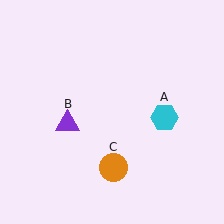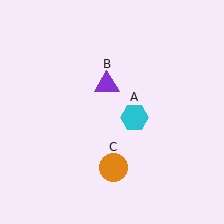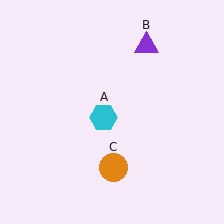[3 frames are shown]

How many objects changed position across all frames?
2 objects changed position: cyan hexagon (object A), purple triangle (object B).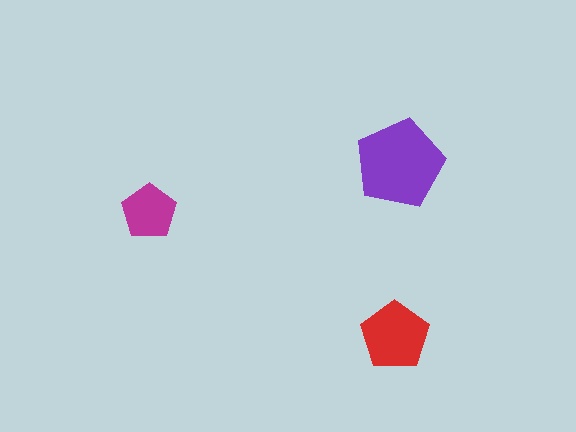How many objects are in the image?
There are 3 objects in the image.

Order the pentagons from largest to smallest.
the purple one, the red one, the magenta one.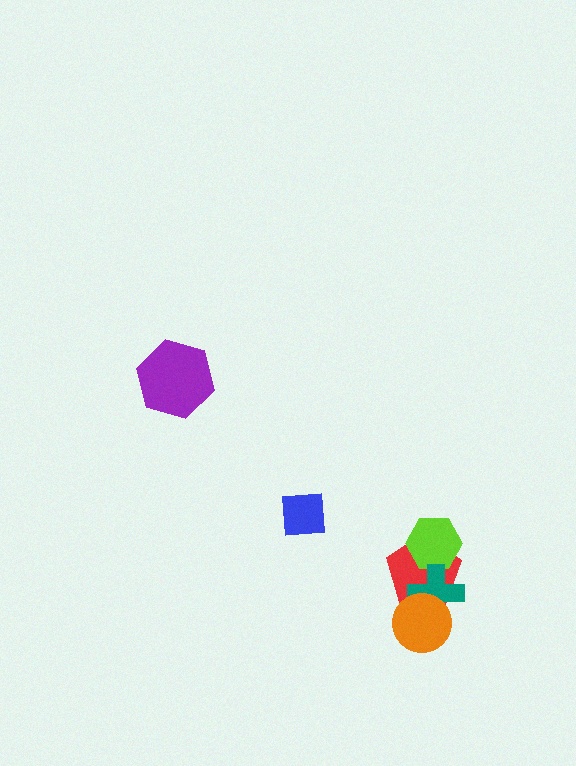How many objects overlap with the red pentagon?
3 objects overlap with the red pentagon.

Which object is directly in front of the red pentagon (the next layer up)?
The lime hexagon is directly in front of the red pentagon.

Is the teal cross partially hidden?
Yes, it is partially covered by another shape.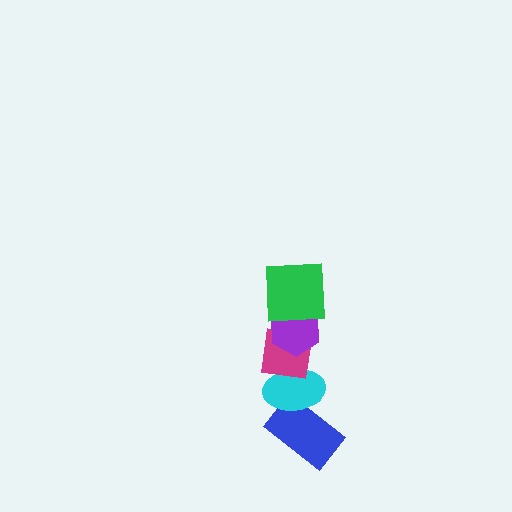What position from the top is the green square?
The green square is 1st from the top.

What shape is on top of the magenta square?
The purple hexagon is on top of the magenta square.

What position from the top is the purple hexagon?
The purple hexagon is 2nd from the top.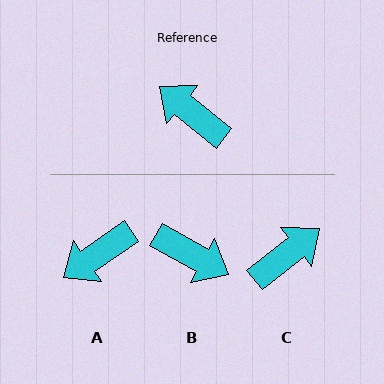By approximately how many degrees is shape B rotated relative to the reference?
Approximately 170 degrees clockwise.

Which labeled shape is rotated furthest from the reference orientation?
B, about 170 degrees away.